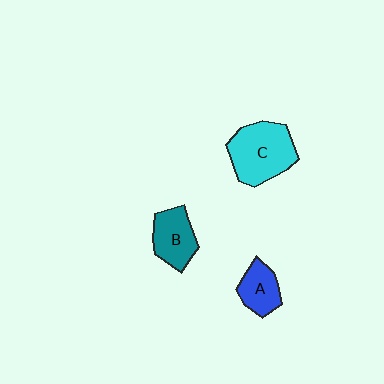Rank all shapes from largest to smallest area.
From largest to smallest: C (cyan), B (teal), A (blue).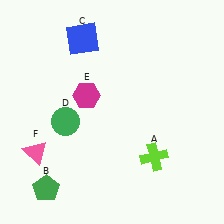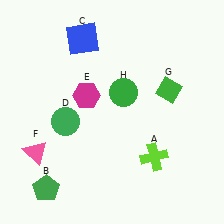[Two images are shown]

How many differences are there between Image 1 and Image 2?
There are 2 differences between the two images.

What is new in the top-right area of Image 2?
A green diamond (G) was added in the top-right area of Image 2.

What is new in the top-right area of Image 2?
A green circle (H) was added in the top-right area of Image 2.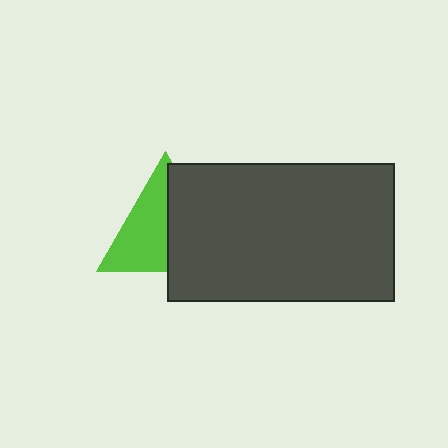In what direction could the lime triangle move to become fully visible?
The lime triangle could move left. That would shift it out from behind the dark gray rectangle entirely.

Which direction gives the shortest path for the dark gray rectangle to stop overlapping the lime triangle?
Moving right gives the shortest separation.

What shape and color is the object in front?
The object in front is a dark gray rectangle.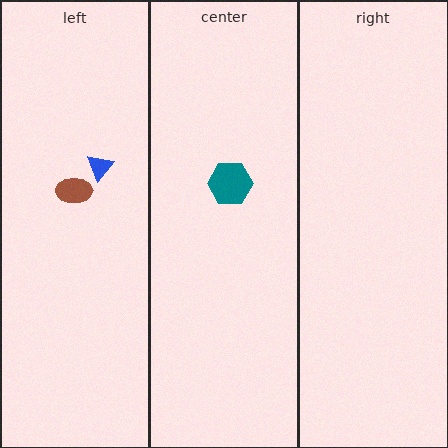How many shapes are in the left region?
2.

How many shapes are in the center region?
1.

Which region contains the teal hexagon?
The center region.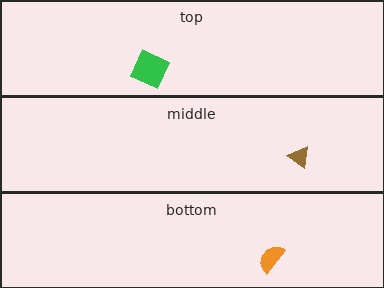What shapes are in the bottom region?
The orange semicircle.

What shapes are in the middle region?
The brown triangle.